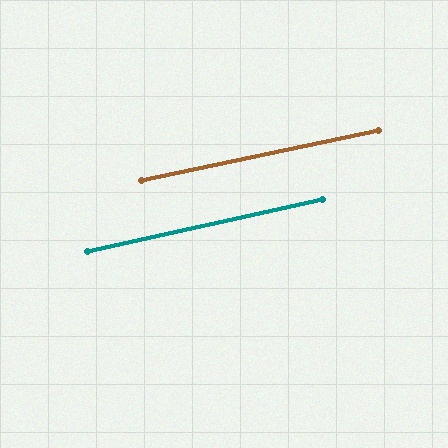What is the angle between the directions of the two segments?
Approximately 0 degrees.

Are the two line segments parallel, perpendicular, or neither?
Parallel — their directions differ by only 0.5°.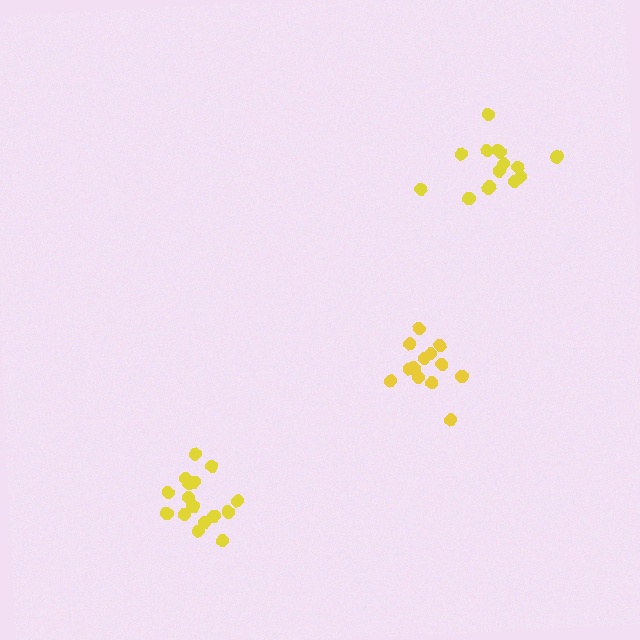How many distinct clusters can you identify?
There are 3 distinct clusters.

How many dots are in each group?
Group 1: 13 dots, Group 2: 15 dots, Group 3: 16 dots (44 total).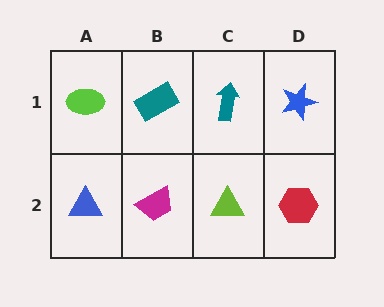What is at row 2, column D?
A red hexagon.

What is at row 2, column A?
A blue triangle.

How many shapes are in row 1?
4 shapes.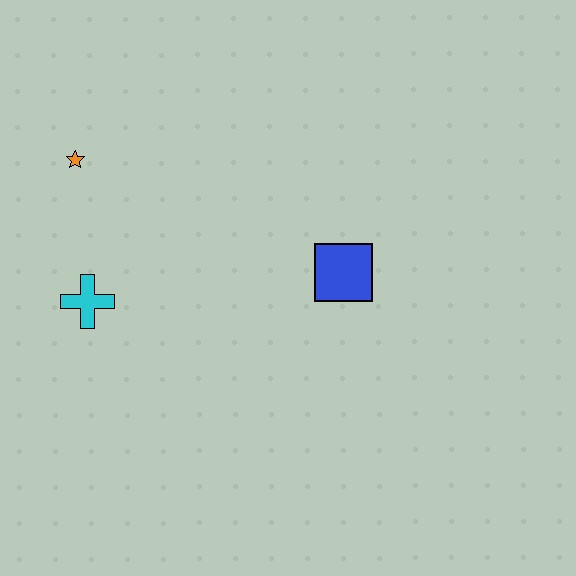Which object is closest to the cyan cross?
The orange star is closest to the cyan cross.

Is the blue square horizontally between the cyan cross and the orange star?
No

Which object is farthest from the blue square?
The orange star is farthest from the blue square.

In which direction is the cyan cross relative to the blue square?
The cyan cross is to the left of the blue square.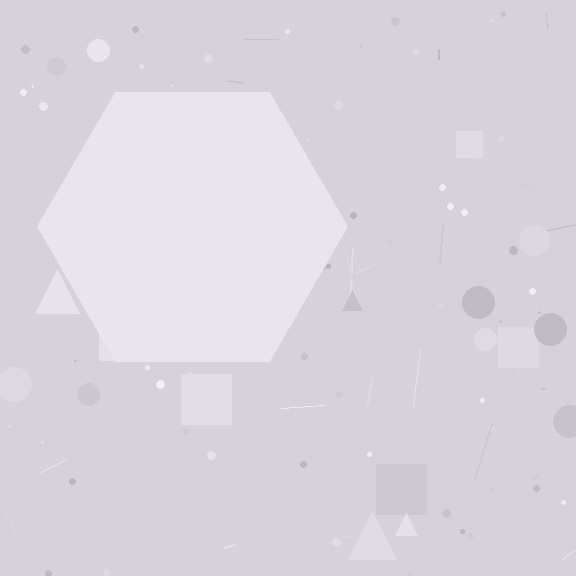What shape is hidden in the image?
A hexagon is hidden in the image.